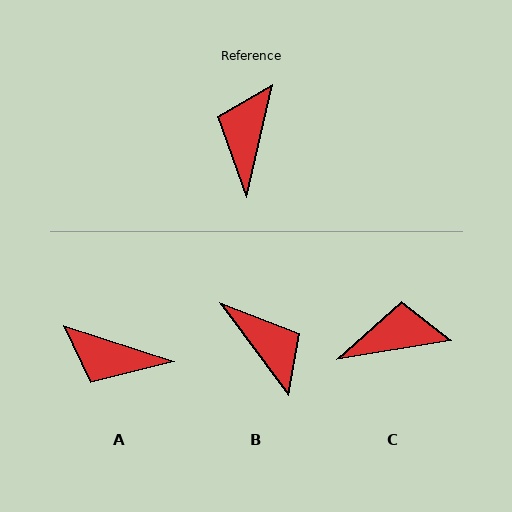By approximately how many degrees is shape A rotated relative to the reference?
Approximately 85 degrees counter-clockwise.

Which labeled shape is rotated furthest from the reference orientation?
B, about 131 degrees away.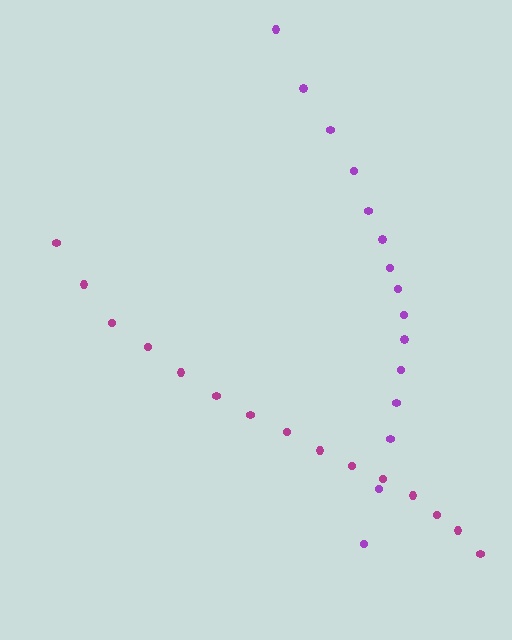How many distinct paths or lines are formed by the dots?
There are 2 distinct paths.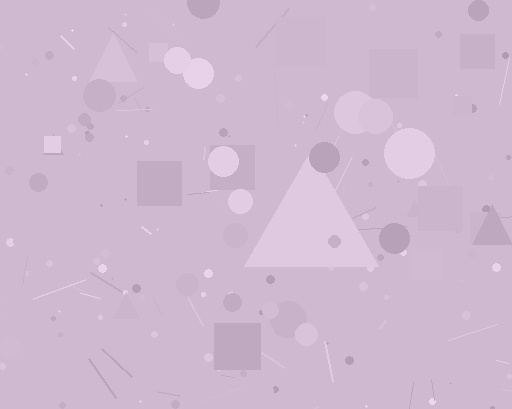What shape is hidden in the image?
A triangle is hidden in the image.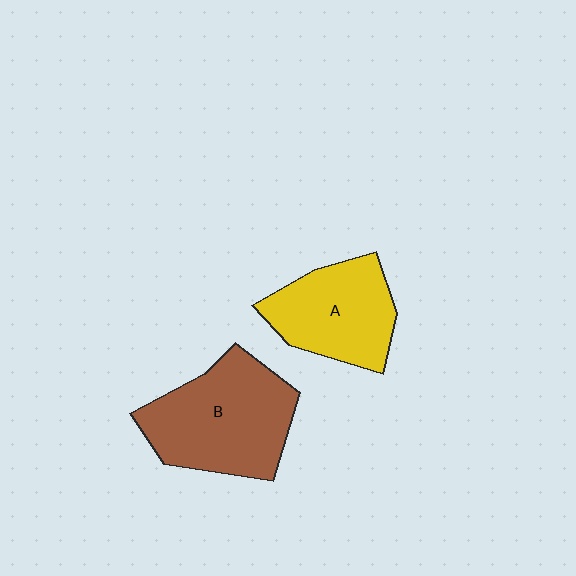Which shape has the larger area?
Shape B (brown).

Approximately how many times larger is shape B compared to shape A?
Approximately 1.3 times.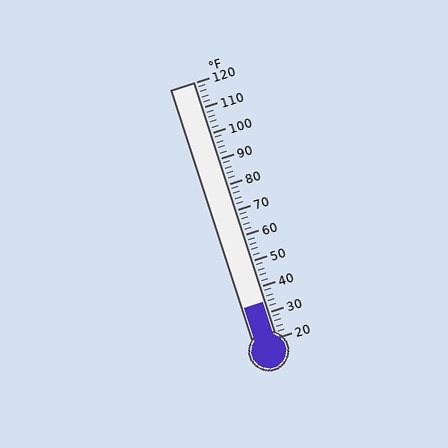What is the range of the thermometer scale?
The thermometer scale ranges from 20°F to 120°F.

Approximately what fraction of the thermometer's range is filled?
The thermometer is filled to approximately 15% of its range.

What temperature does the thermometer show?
The thermometer shows approximately 34°F.